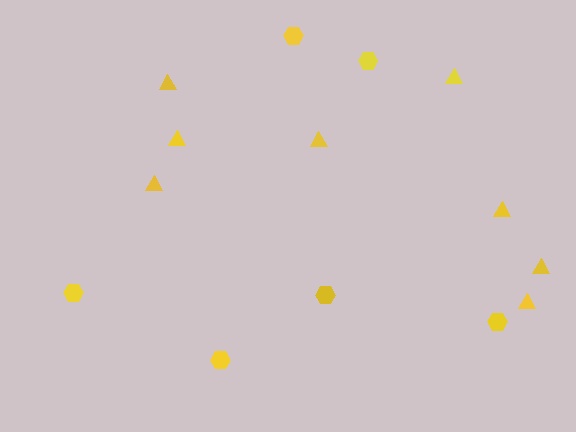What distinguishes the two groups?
There are 2 groups: one group of hexagons (6) and one group of triangles (8).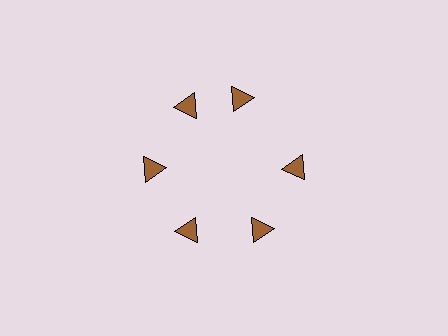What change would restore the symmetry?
The symmetry would be restored by rotating it back into even spacing with its neighbors so that all 6 triangles sit at equal angles and equal distance from the center.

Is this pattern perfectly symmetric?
No. The 6 brown triangles are arranged in a ring, but one element near the 1 o'clock position is rotated out of alignment along the ring, breaking the 6-fold rotational symmetry.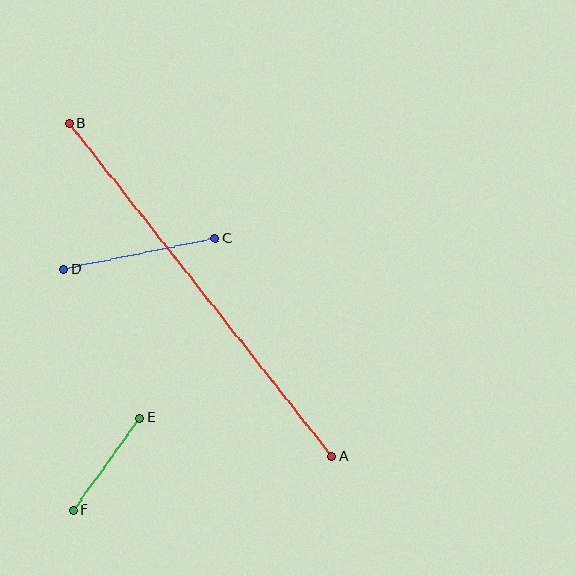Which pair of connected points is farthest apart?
Points A and B are farthest apart.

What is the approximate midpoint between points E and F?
The midpoint is at approximately (106, 464) pixels.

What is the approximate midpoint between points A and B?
The midpoint is at approximately (200, 290) pixels.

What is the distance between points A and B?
The distance is approximately 424 pixels.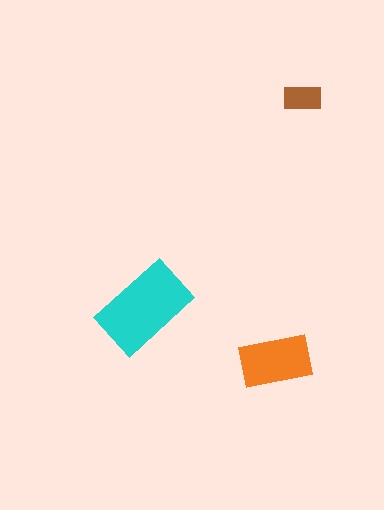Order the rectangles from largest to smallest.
the cyan one, the orange one, the brown one.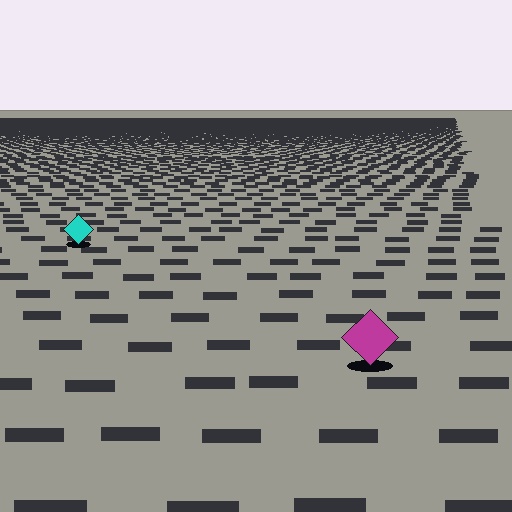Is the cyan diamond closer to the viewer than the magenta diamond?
No. The magenta diamond is closer — you can tell from the texture gradient: the ground texture is coarser near it.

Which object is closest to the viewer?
The magenta diamond is closest. The texture marks near it are larger and more spread out.